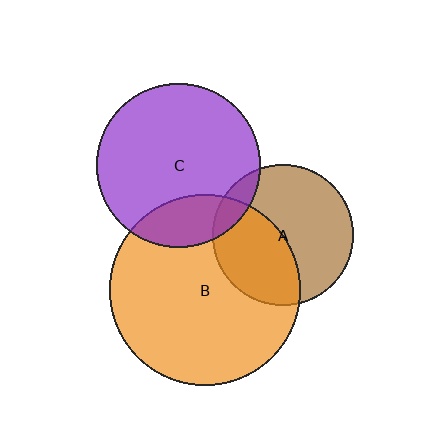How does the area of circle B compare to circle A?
Approximately 1.8 times.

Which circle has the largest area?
Circle B (orange).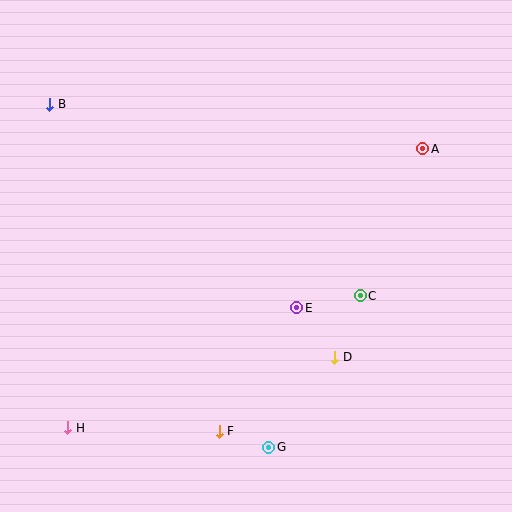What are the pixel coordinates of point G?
Point G is at (269, 447).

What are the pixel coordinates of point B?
Point B is at (50, 104).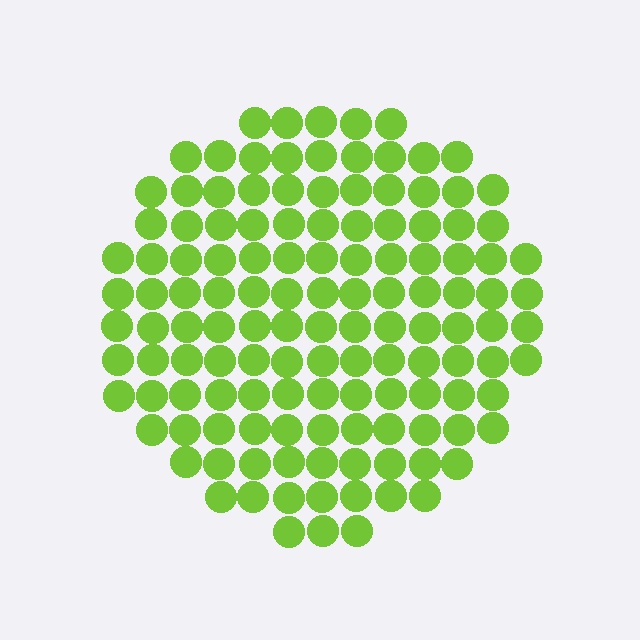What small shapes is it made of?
It is made of small circles.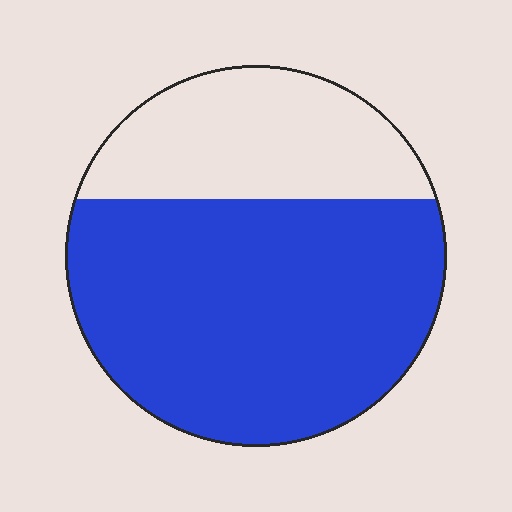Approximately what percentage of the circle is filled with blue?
Approximately 70%.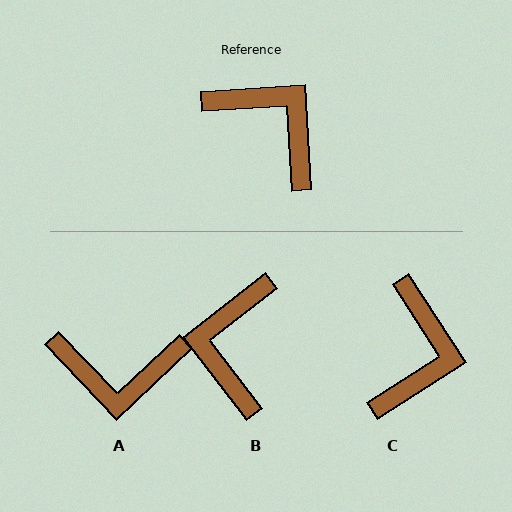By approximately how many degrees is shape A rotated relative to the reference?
Approximately 140 degrees clockwise.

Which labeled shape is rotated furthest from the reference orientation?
A, about 140 degrees away.